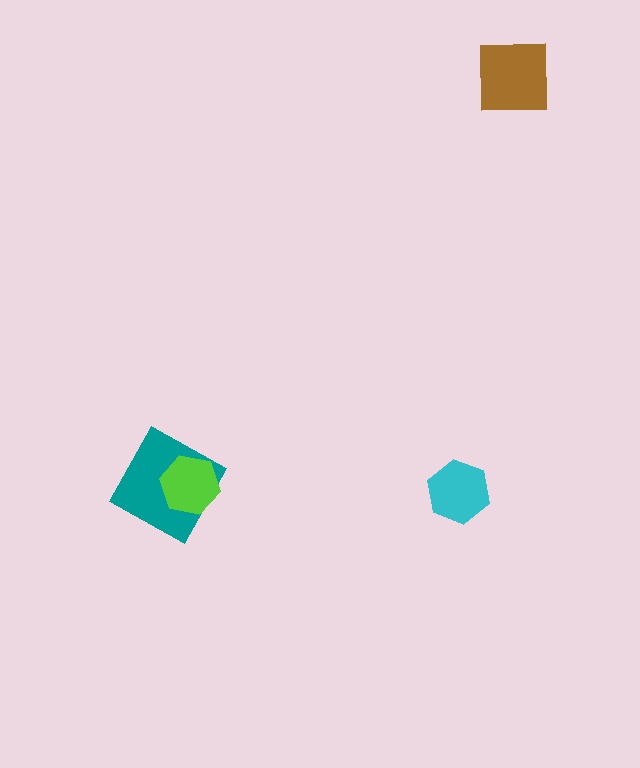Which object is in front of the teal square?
The lime hexagon is in front of the teal square.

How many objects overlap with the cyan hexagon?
0 objects overlap with the cyan hexagon.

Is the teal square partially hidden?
Yes, it is partially covered by another shape.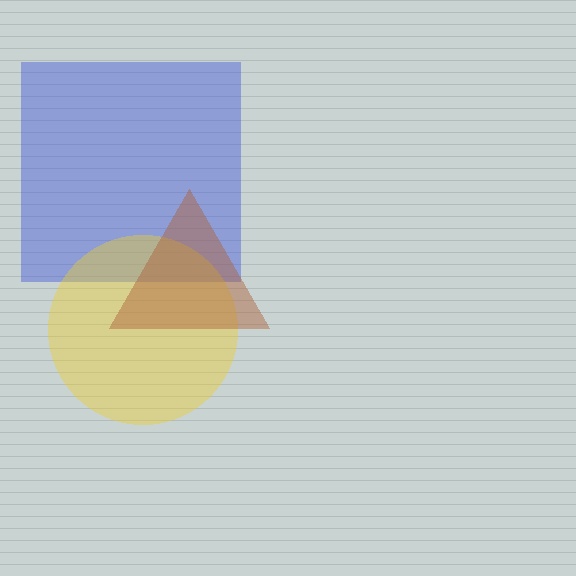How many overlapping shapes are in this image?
There are 3 overlapping shapes in the image.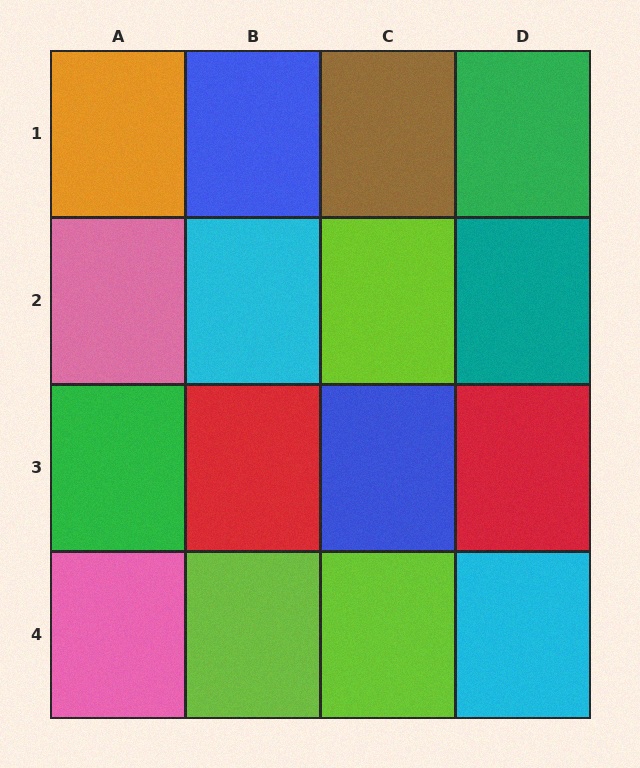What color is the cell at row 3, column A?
Green.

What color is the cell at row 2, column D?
Teal.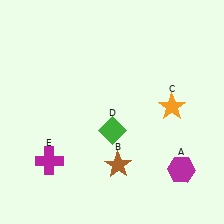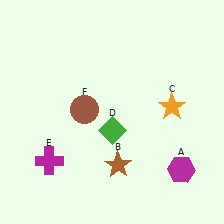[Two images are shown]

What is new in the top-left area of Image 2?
A brown circle (F) was added in the top-left area of Image 2.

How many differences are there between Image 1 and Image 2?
There is 1 difference between the two images.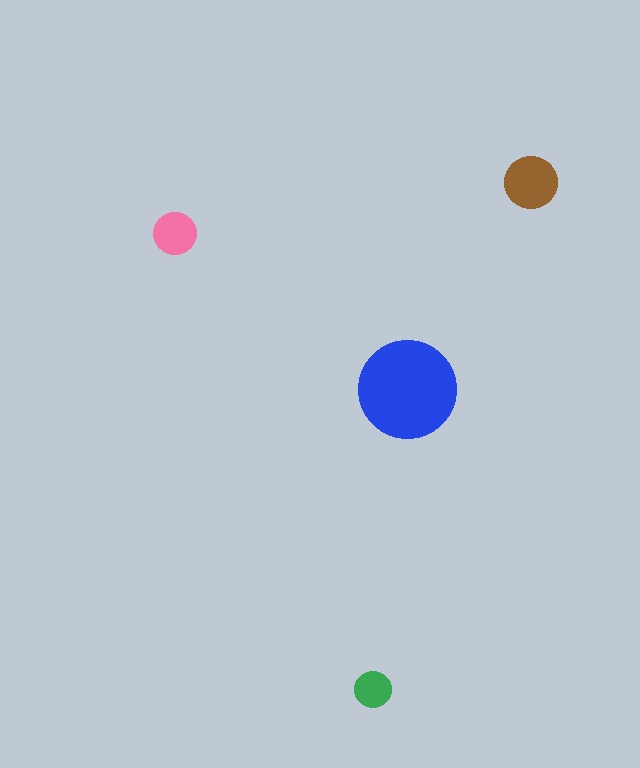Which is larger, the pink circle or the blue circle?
The blue one.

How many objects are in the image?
There are 4 objects in the image.